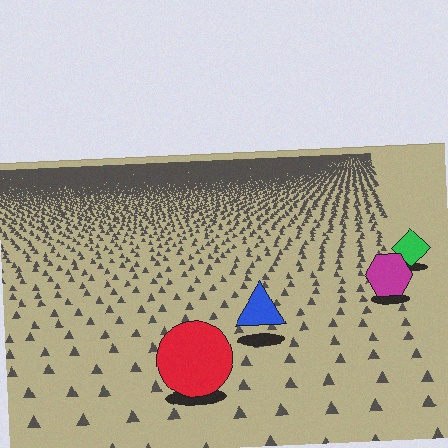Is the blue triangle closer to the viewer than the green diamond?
Yes. The blue triangle is closer — you can tell from the texture gradient: the ground texture is coarser near it.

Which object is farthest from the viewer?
The green diamond is farthest from the viewer. It appears smaller and the ground texture around it is denser.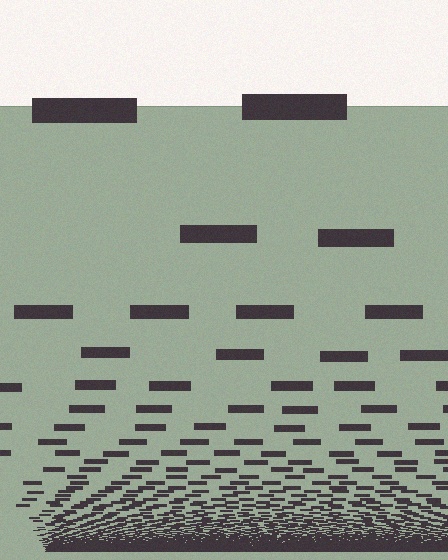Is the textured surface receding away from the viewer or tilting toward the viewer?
The surface appears to tilt toward the viewer. Texture elements get larger and sparser toward the top.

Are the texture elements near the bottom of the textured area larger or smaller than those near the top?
Smaller. The gradient is inverted — elements near the bottom are smaller and denser.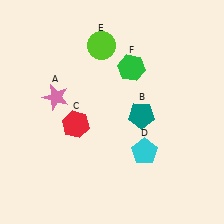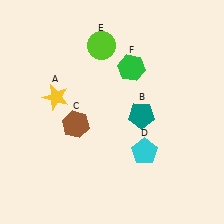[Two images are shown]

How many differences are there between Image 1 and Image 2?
There are 2 differences between the two images.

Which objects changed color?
A changed from pink to yellow. C changed from red to brown.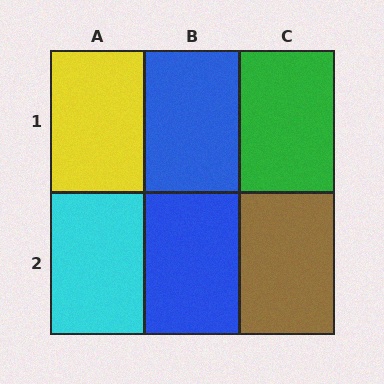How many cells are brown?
1 cell is brown.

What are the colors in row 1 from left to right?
Yellow, blue, green.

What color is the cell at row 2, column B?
Blue.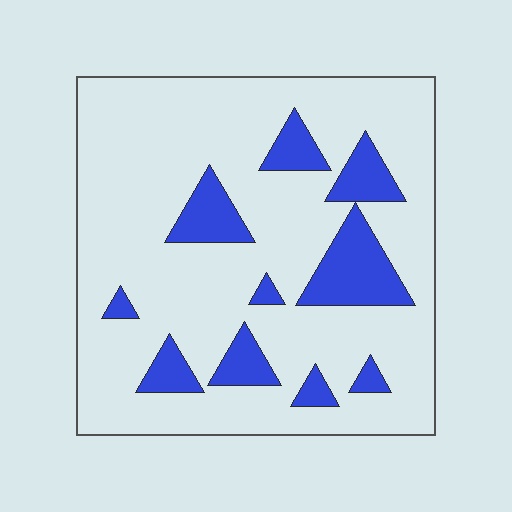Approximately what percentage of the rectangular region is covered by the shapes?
Approximately 20%.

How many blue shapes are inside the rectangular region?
10.